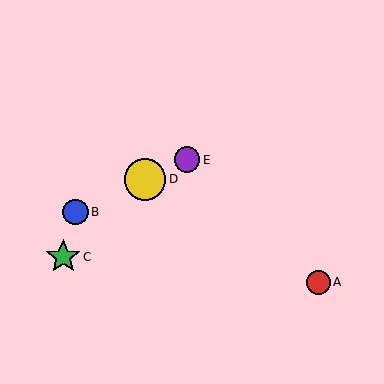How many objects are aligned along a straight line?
3 objects (B, D, E) are aligned along a straight line.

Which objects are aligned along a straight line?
Objects B, D, E are aligned along a straight line.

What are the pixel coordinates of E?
Object E is at (187, 160).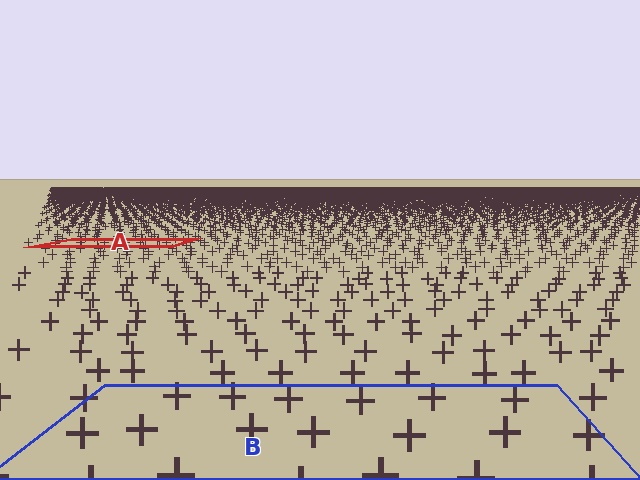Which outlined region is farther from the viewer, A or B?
Region A is farther from the viewer — the texture elements inside it appear smaller and more densely packed.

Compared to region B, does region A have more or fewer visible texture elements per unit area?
Region A has more texture elements per unit area — they are packed more densely because it is farther away.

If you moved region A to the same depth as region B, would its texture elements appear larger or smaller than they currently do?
They would appear larger. At a closer depth, the same texture elements are projected at a bigger on-screen size.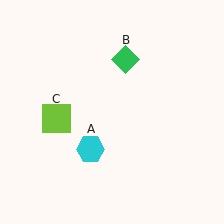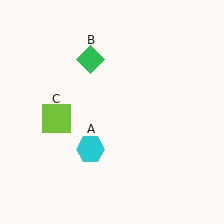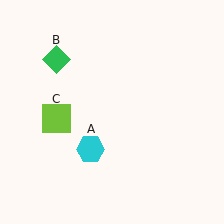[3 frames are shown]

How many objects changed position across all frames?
1 object changed position: green diamond (object B).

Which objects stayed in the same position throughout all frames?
Cyan hexagon (object A) and lime square (object C) remained stationary.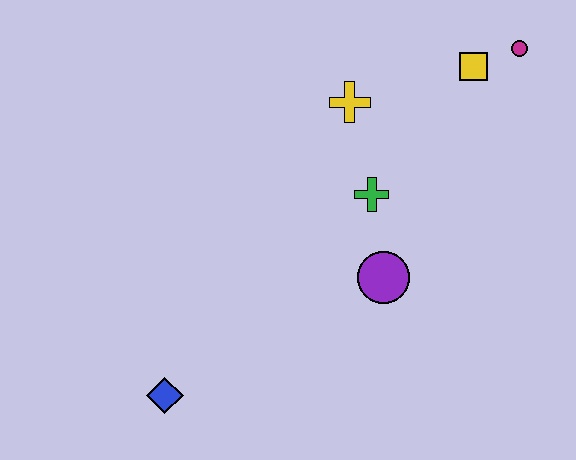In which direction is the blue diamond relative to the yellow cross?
The blue diamond is below the yellow cross.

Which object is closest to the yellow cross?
The green cross is closest to the yellow cross.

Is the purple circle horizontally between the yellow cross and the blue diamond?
No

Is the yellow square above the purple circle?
Yes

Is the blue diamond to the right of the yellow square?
No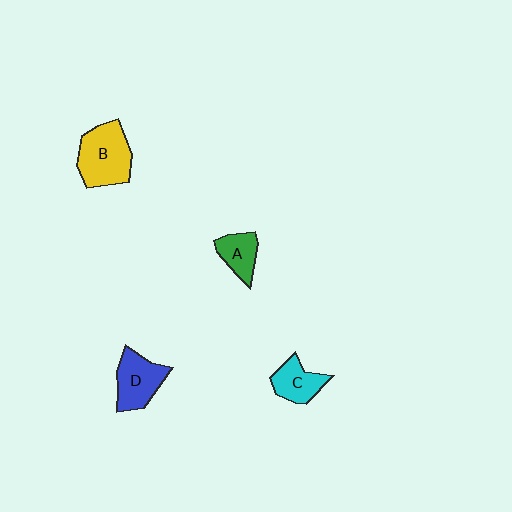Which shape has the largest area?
Shape B (yellow).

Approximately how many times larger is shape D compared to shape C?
Approximately 1.3 times.